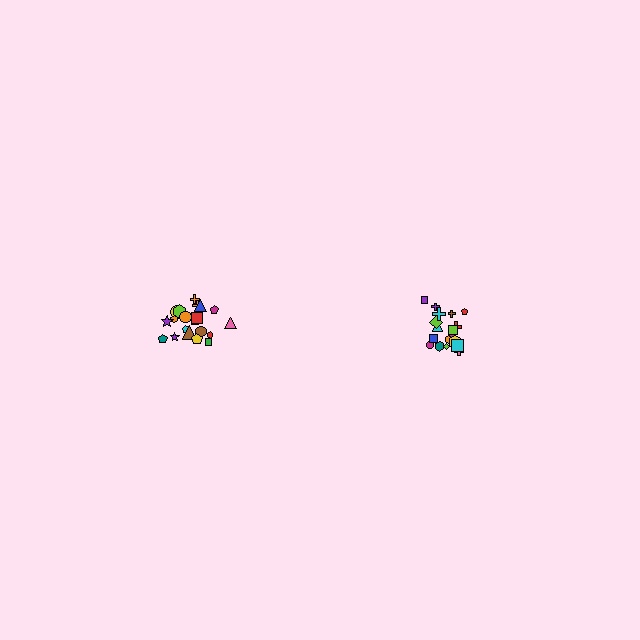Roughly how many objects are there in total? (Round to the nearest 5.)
Roughly 40 objects in total.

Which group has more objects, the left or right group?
The left group.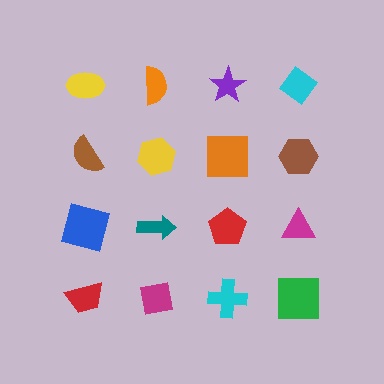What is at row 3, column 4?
A magenta triangle.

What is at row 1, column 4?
A cyan diamond.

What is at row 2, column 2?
A yellow hexagon.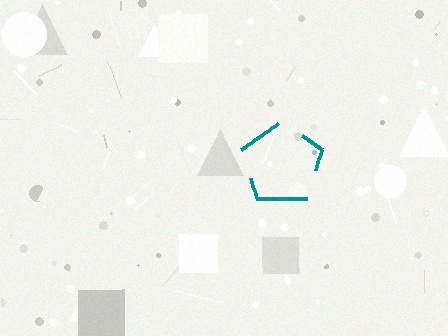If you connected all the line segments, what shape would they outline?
They would outline a pentagon.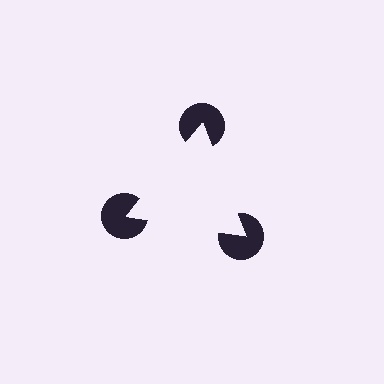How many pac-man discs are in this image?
There are 3 — one at each vertex of the illusory triangle.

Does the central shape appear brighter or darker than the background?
It typically appears slightly brighter than the background, even though no actual brightness change is drawn.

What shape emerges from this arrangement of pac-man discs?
An illusory triangle — its edges are inferred from the aligned wedge cuts in the pac-man discs, not physically drawn.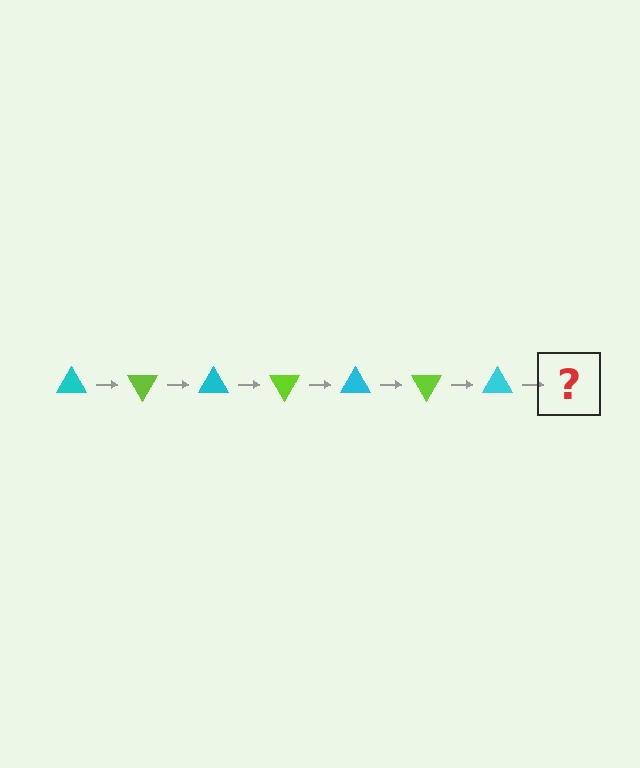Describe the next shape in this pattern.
It should be a lime triangle, rotated 420 degrees from the start.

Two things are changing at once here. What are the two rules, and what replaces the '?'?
The two rules are that it rotates 60 degrees each step and the color cycles through cyan and lime. The '?' should be a lime triangle, rotated 420 degrees from the start.